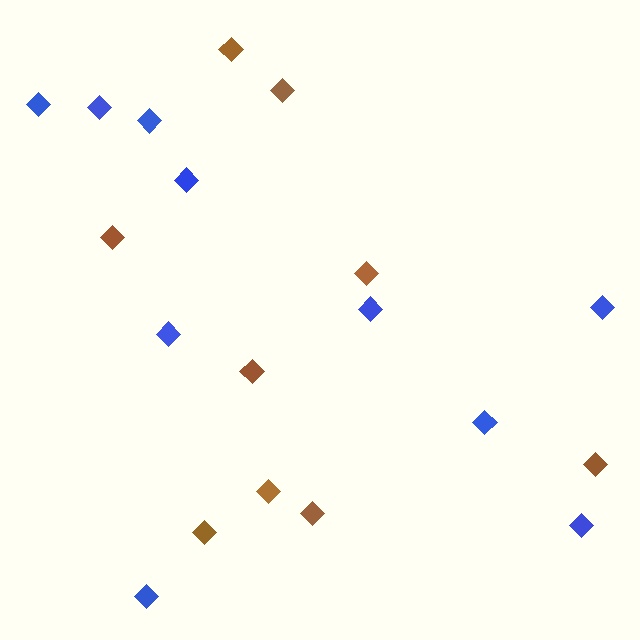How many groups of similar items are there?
There are 2 groups: one group of blue diamonds (10) and one group of brown diamonds (9).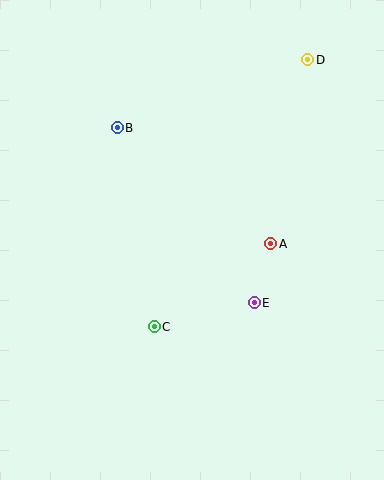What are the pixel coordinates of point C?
Point C is at (154, 327).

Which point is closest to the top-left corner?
Point B is closest to the top-left corner.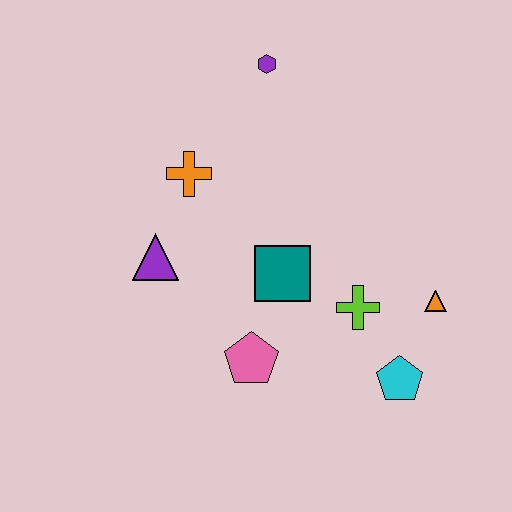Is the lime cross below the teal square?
Yes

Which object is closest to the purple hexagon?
The orange cross is closest to the purple hexagon.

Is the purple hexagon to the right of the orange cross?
Yes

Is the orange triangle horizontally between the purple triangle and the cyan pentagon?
No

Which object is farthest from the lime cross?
The purple hexagon is farthest from the lime cross.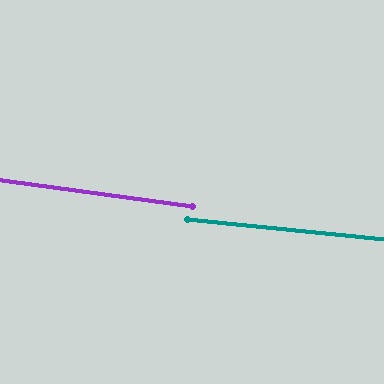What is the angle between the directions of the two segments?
Approximately 2 degrees.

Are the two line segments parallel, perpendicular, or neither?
Parallel — their directions differ by only 2.0°.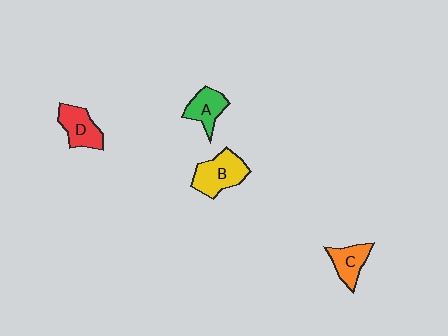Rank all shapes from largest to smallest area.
From largest to smallest: B (yellow), D (red), A (green), C (orange).